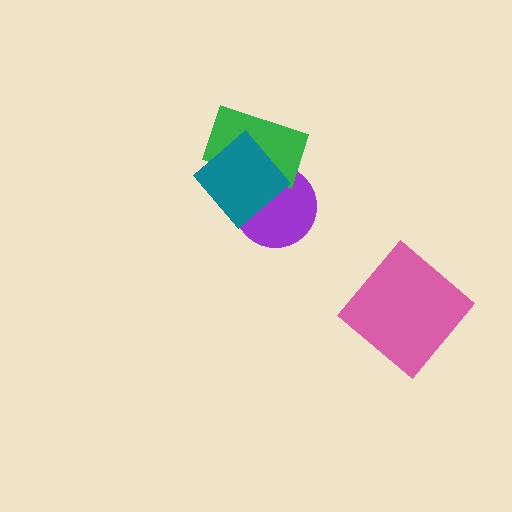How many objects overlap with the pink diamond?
0 objects overlap with the pink diamond.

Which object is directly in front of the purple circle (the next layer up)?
The green rectangle is directly in front of the purple circle.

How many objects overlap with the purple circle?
2 objects overlap with the purple circle.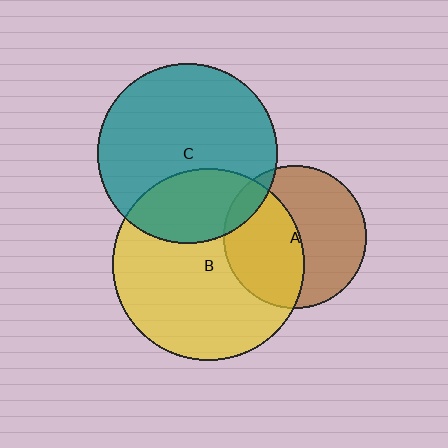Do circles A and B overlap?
Yes.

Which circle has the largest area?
Circle B (yellow).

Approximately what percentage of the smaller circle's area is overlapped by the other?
Approximately 45%.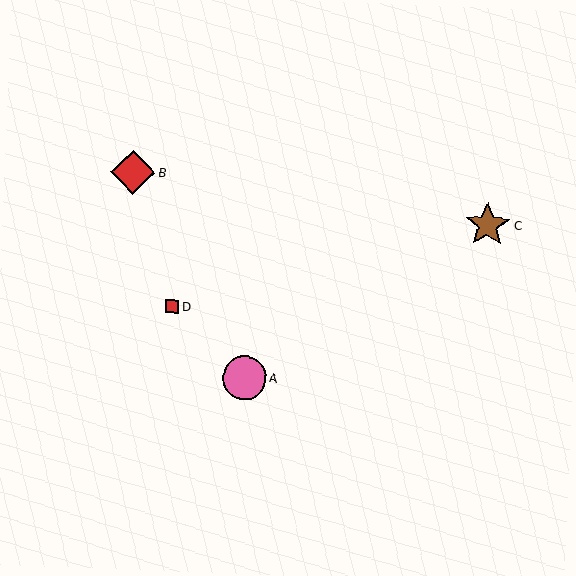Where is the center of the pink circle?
The center of the pink circle is at (244, 378).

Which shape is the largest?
The brown star (labeled C) is the largest.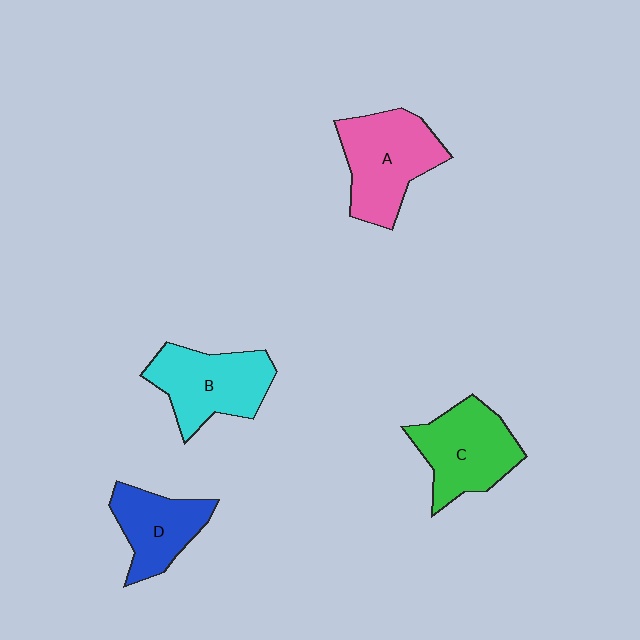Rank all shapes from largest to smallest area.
From largest to smallest: A (pink), B (cyan), C (green), D (blue).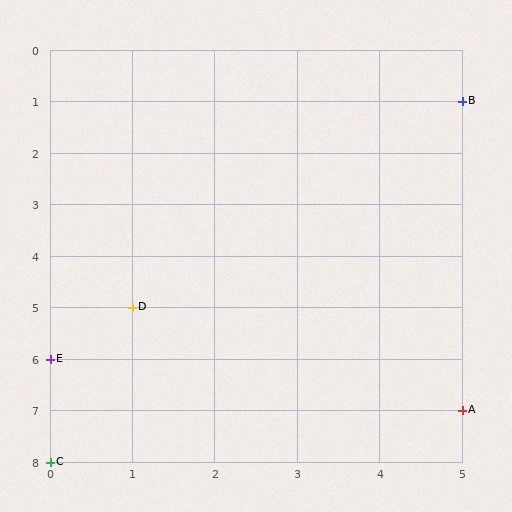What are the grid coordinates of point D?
Point D is at grid coordinates (1, 5).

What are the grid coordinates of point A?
Point A is at grid coordinates (5, 7).